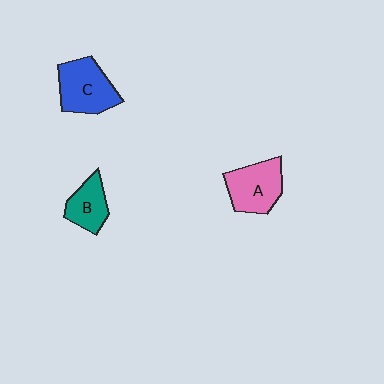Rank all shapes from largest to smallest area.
From largest to smallest: C (blue), A (pink), B (teal).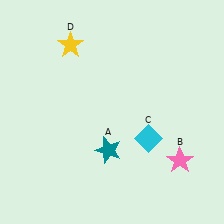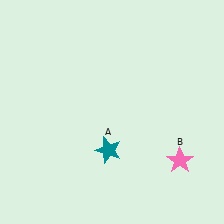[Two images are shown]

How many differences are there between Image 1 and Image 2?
There are 2 differences between the two images.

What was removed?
The yellow star (D), the cyan diamond (C) were removed in Image 2.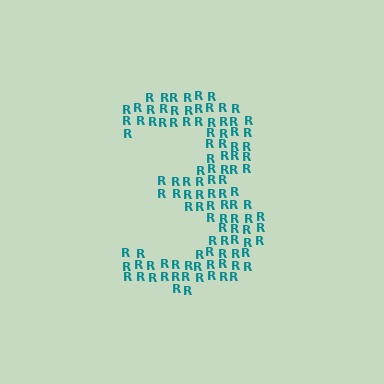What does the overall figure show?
The overall figure shows the digit 3.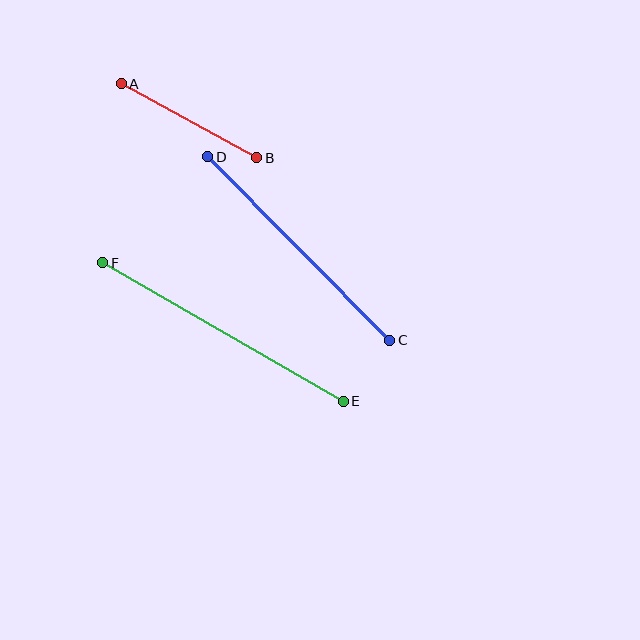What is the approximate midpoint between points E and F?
The midpoint is at approximately (223, 332) pixels.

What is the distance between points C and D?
The distance is approximately 258 pixels.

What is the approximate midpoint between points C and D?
The midpoint is at approximately (299, 248) pixels.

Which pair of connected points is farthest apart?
Points E and F are farthest apart.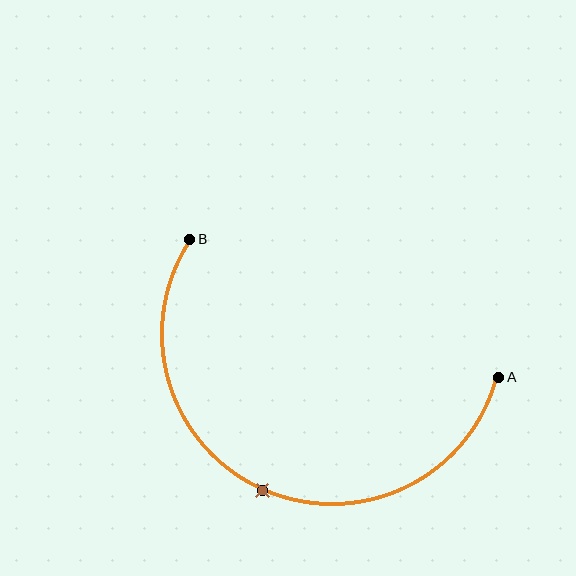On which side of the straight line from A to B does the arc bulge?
The arc bulges below the straight line connecting A and B.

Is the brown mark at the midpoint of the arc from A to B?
Yes. The brown mark lies on the arc at equal arc-length from both A and B — it is the arc midpoint.